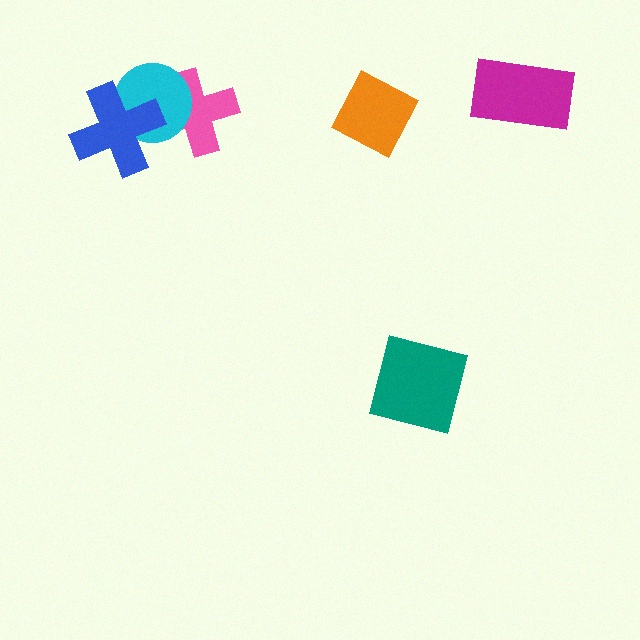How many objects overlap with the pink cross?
2 objects overlap with the pink cross.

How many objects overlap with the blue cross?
2 objects overlap with the blue cross.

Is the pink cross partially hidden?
Yes, it is partially covered by another shape.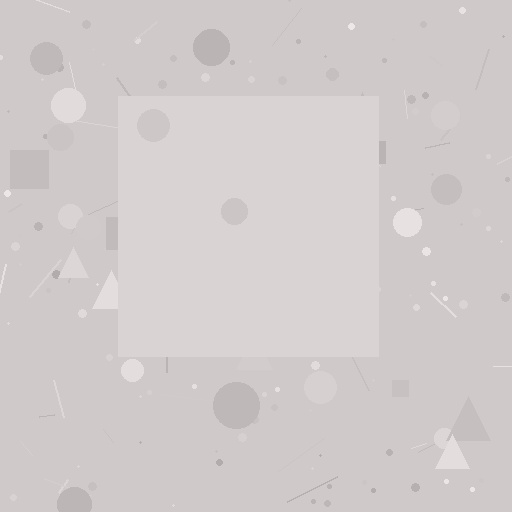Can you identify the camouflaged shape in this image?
The camouflaged shape is a square.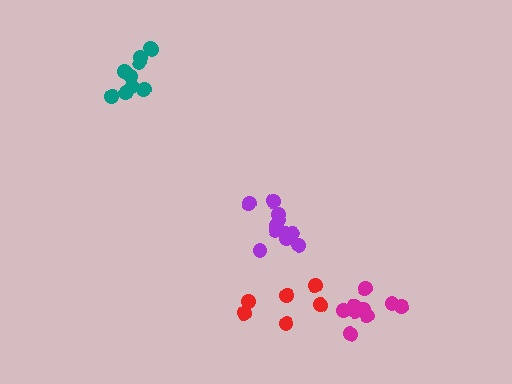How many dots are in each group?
Group 1: 6 dots, Group 2: 9 dots, Group 3: 10 dots, Group 4: 11 dots (36 total).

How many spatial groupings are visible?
There are 4 spatial groupings.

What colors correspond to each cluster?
The clusters are colored: red, magenta, teal, purple.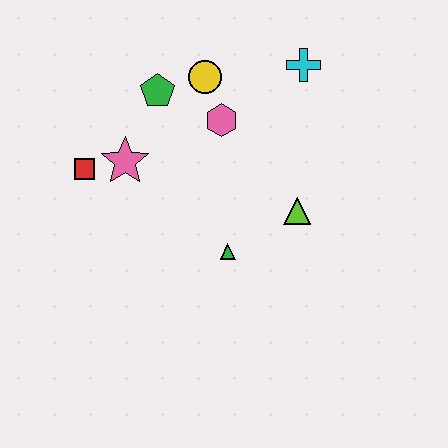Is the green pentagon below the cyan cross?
Yes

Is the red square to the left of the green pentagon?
Yes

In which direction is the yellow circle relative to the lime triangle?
The yellow circle is above the lime triangle.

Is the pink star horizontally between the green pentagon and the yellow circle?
No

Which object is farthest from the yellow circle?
The green triangle is farthest from the yellow circle.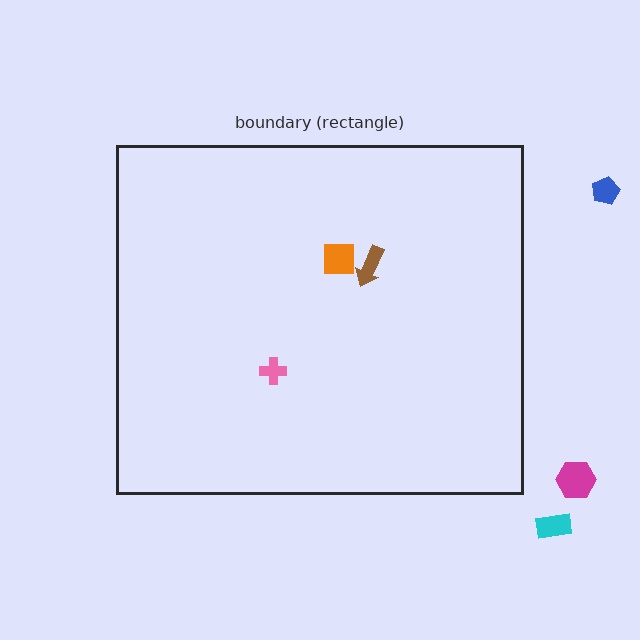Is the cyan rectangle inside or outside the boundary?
Outside.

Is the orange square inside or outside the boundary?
Inside.